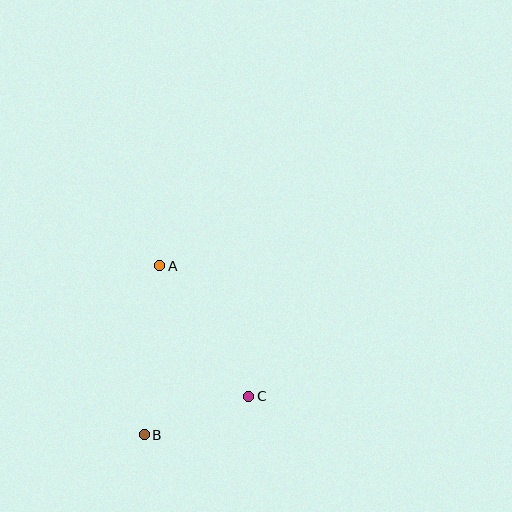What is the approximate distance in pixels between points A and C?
The distance between A and C is approximately 158 pixels.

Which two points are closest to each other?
Points B and C are closest to each other.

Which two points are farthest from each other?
Points A and B are farthest from each other.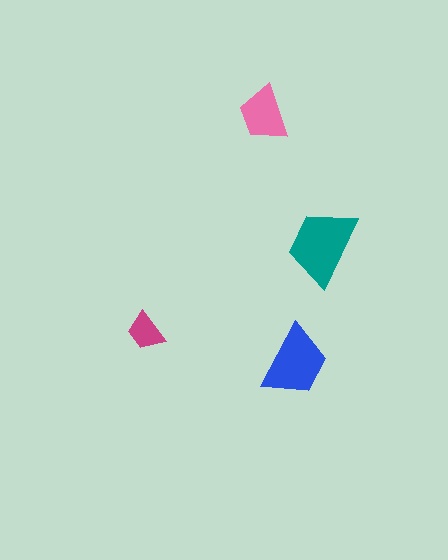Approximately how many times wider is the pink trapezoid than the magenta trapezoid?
About 1.5 times wider.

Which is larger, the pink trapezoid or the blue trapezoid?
The blue one.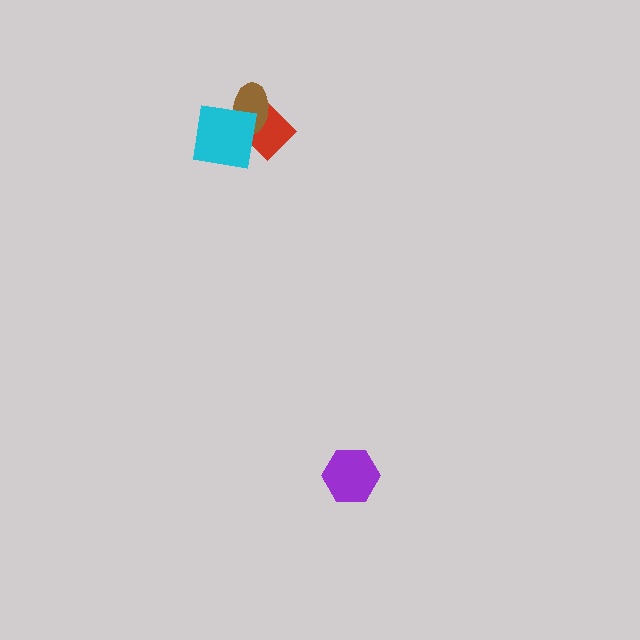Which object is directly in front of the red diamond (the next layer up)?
The brown ellipse is directly in front of the red diamond.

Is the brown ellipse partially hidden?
Yes, it is partially covered by another shape.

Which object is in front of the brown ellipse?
The cyan square is in front of the brown ellipse.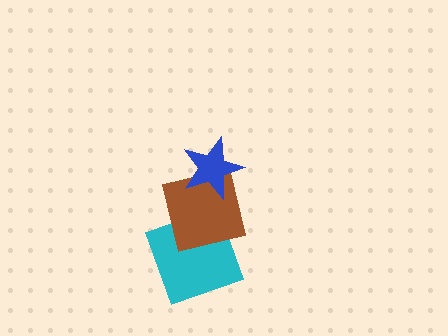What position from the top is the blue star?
The blue star is 1st from the top.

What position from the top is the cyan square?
The cyan square is 3rd from the top.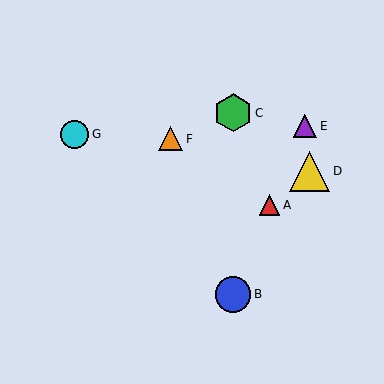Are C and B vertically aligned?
Yes, both are at x≈233.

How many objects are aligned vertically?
2 objects (B, C) are aligned vertically.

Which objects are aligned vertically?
Objects B, C are aligned vertically.